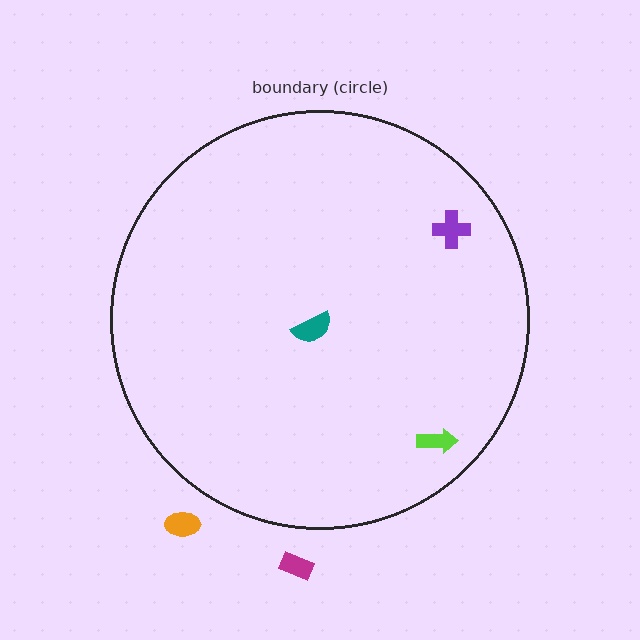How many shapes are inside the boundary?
3 inside, 2 outside.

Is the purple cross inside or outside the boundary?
Inside.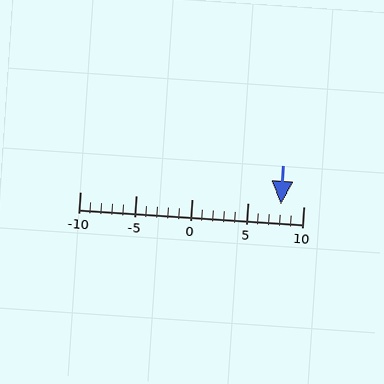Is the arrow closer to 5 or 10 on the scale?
The arrow is closer to 10.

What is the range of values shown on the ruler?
The ruler shows values from -10 to 10.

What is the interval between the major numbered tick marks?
The major tick marks are spaced 5 units apart.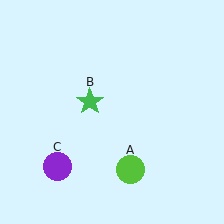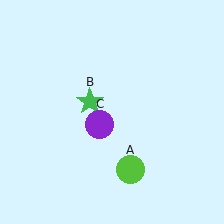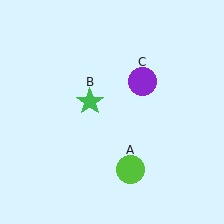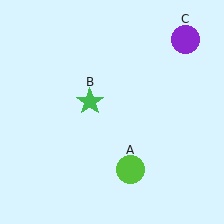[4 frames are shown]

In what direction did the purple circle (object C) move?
The purple circle (object C) moved up and to the right.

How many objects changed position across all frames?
1 object changed position: purple circle (object C).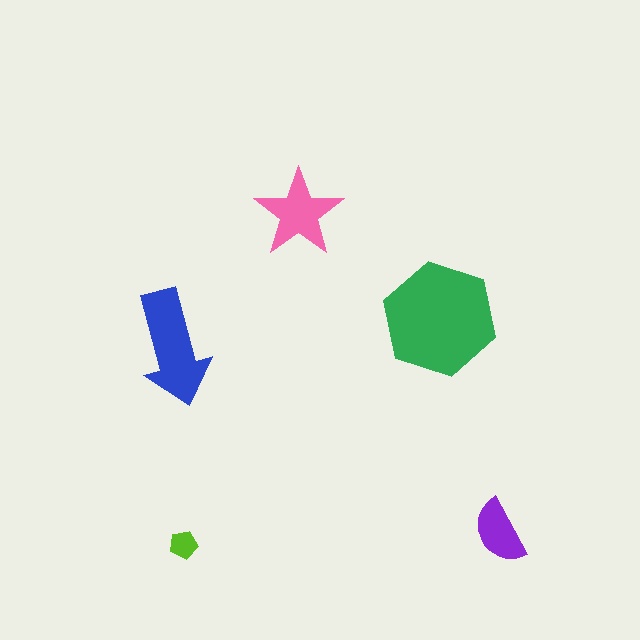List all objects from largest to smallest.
The green hexagon, the blue arrow, the pink star, the purple semicircle, the lime pentagon.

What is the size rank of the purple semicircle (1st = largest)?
4th.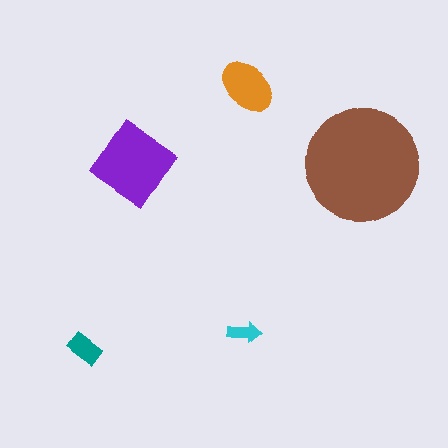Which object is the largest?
The brown circle.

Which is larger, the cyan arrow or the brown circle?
The brown circle.